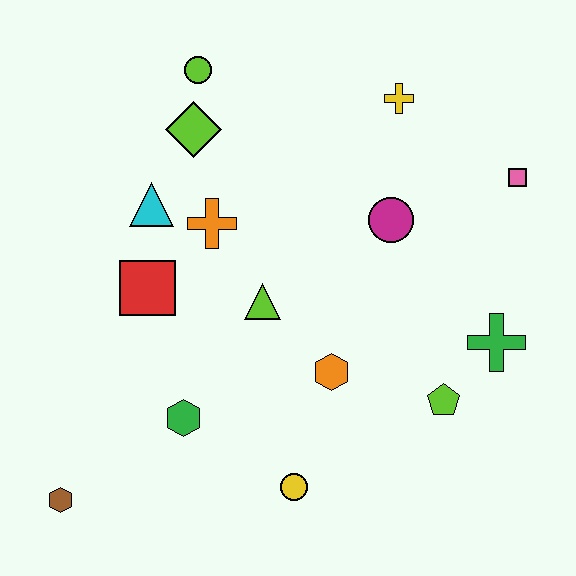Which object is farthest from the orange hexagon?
The lime circle is farthest from the orange hexagon.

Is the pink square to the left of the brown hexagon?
No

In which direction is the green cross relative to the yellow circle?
The green cross is to the right of the yellow circle.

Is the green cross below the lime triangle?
Yes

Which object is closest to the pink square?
The magenta circle is closest to the pink square.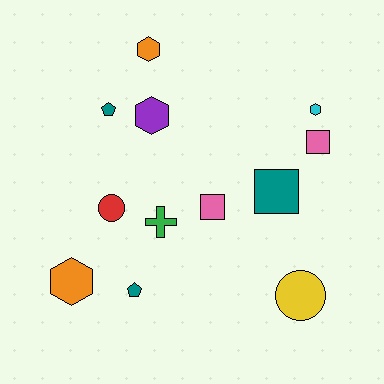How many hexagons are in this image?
There are 4 hexagons.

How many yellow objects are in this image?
There is 1 yellow object.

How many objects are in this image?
There are 12 objects.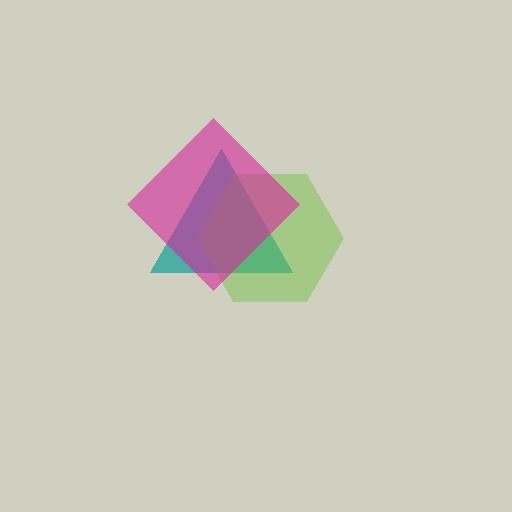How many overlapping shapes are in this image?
There are 3 overlapping shapes in the image.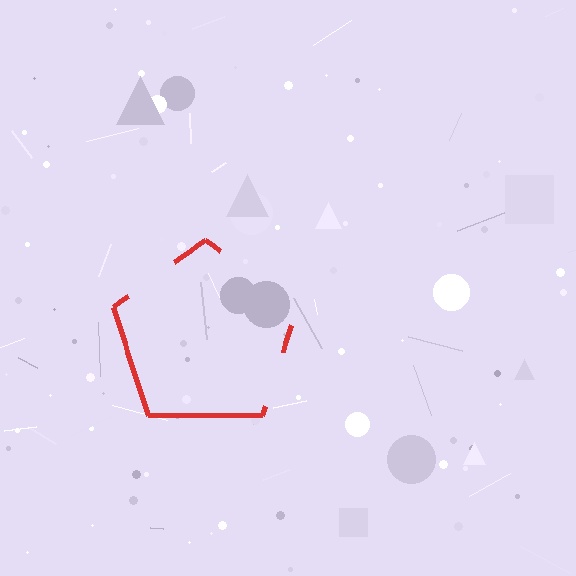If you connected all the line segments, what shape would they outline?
They would outline a pentagon.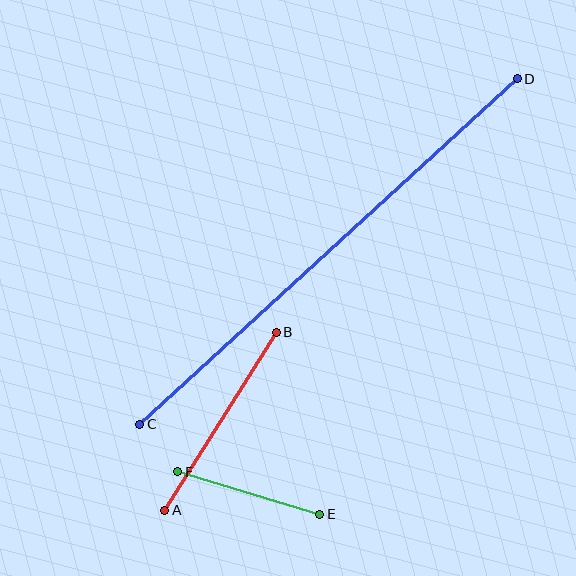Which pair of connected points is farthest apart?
Points C and D are farthest apart.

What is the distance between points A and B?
The distance is approximately 210 pixels.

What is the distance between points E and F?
The distance is approximately 148 pixels.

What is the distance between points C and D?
The distance is approximately 512 pixels.